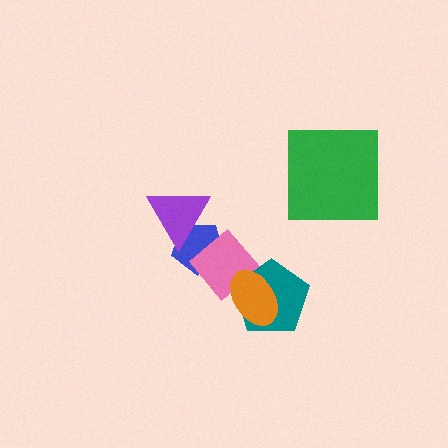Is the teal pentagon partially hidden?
Yes, it is partially covered by another shape.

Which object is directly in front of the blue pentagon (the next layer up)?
The purple triangle is directly in front of the blue pentagon.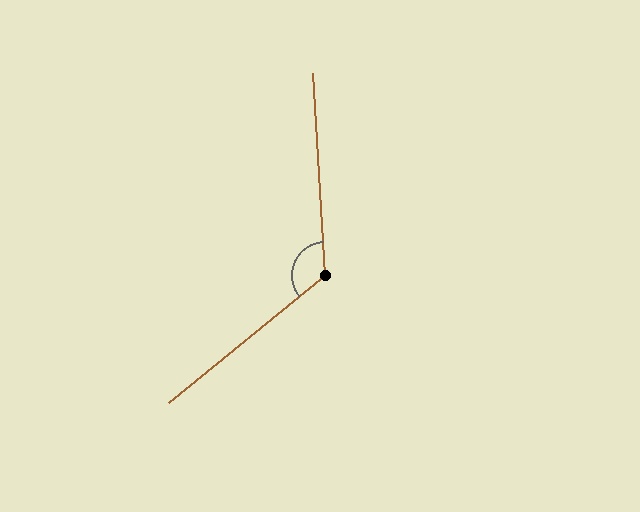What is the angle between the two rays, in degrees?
Approximately 126 degrees.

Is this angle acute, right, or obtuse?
It is obtuse.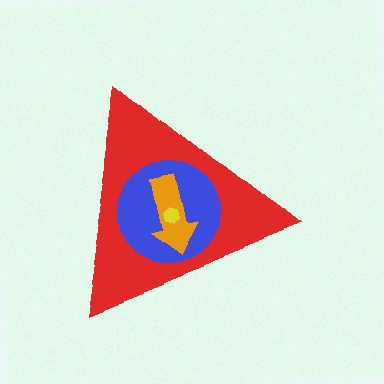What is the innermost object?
The yellow hexagon.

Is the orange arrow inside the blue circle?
Yes.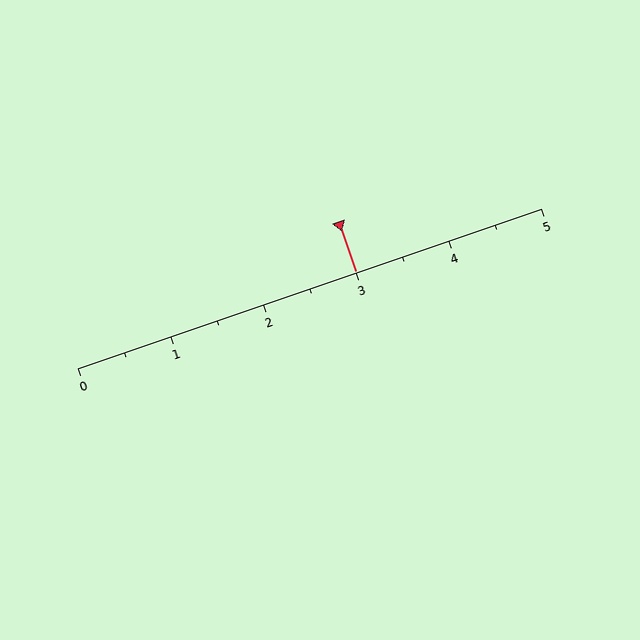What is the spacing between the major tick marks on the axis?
The major ticks are spaced 1 apart.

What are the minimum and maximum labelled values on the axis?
The axis runs from 0 to 5.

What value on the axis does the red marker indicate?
The marker indicates approximately 3.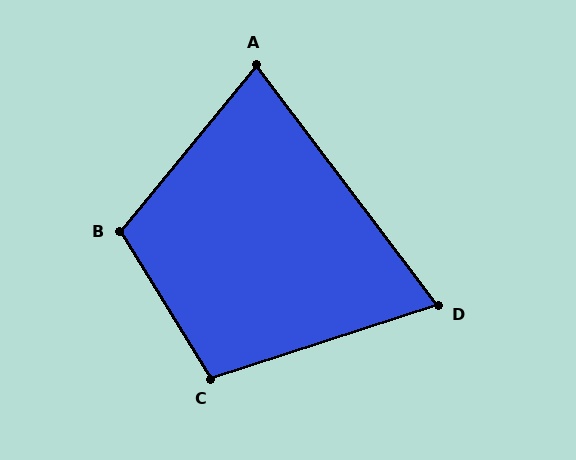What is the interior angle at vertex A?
Approximately 76 degrees (acute).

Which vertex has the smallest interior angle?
D, at approximately 71 degrees.